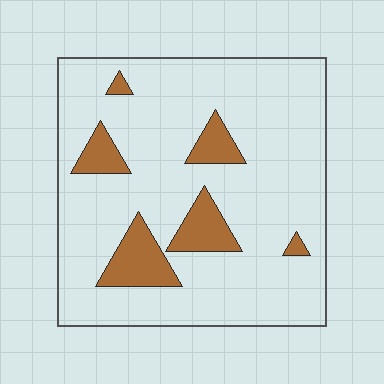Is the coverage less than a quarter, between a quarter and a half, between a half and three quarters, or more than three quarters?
Less than a quarter.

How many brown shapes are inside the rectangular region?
6.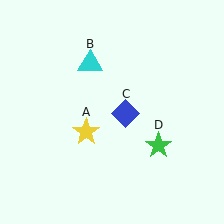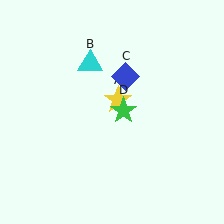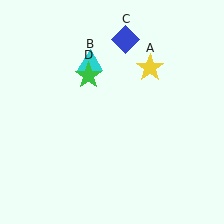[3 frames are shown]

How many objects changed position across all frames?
3 objects changed position: yellow star (object A), blue diamond (object C), green star (object D).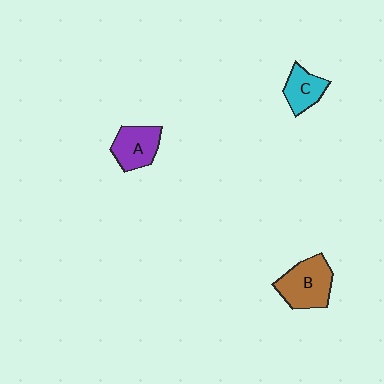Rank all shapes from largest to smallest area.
From largest to smallest: B (brown), A (purple), C (cyan).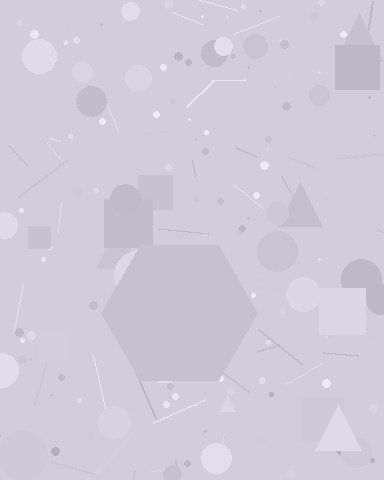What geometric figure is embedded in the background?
A hexagon is embedded in the background.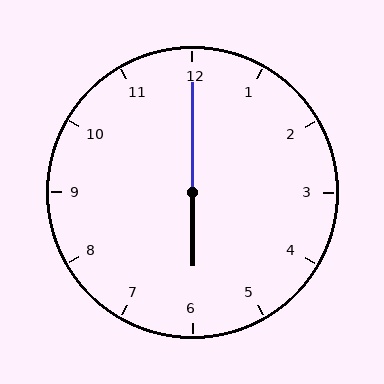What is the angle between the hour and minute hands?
Approximately 180 degrees.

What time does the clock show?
6:00.